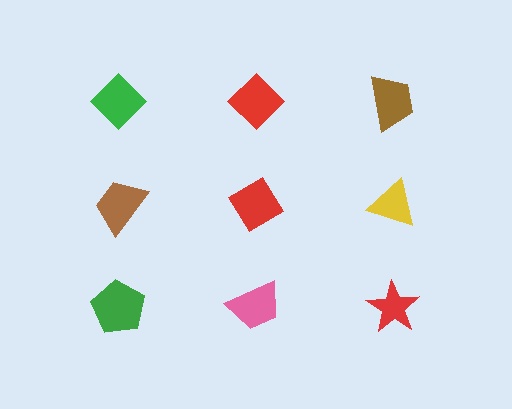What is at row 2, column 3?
A yellow triangle.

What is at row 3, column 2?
A pink trapezoid.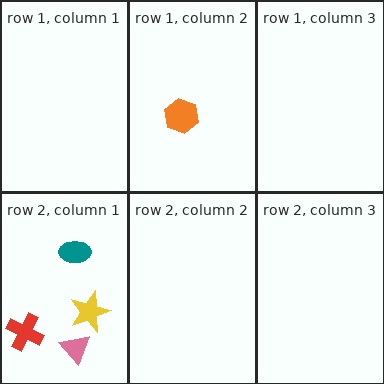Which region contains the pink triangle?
The row 2, column 1 region.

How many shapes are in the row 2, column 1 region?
4.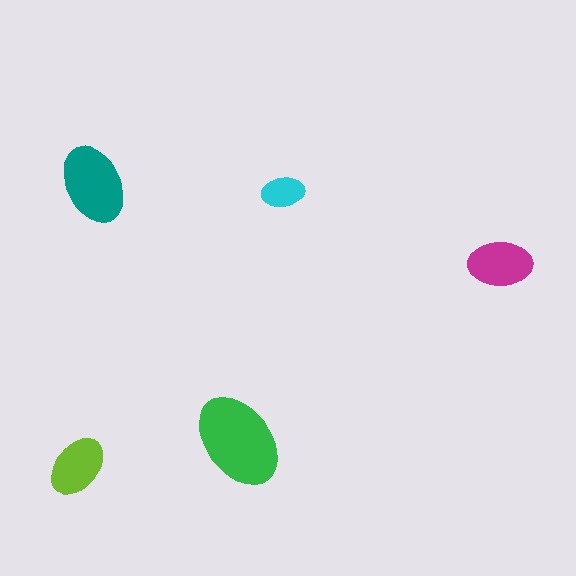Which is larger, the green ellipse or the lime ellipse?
The green one.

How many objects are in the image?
There are 5 objects in the image.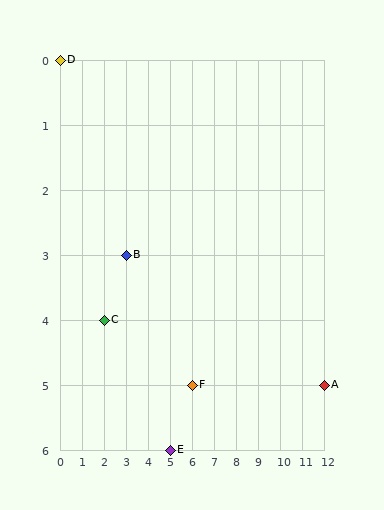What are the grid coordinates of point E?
Point E is at grid coordinates (5, 6).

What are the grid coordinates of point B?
Point B is at grid coordinates (3, 3).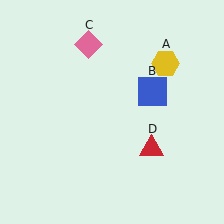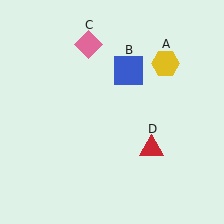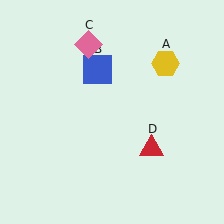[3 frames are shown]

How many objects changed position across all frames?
1 object changed position: blue square (object B).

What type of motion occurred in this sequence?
The blue square (object B) rotated counterclockwise around the center of the scene.